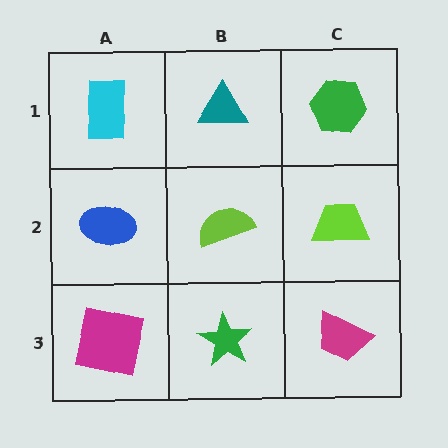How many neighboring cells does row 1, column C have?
2.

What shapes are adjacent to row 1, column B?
A lime semicircle (row 2, column B), a cyan rectangle (row 1, column A), a green hexagon (row 1, column C).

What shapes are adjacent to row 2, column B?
A teal triangle (row 1, column B), a green star (row 3, column B), a blue ellipse (row 2, column A), a lime trapezoid (row 2, column C).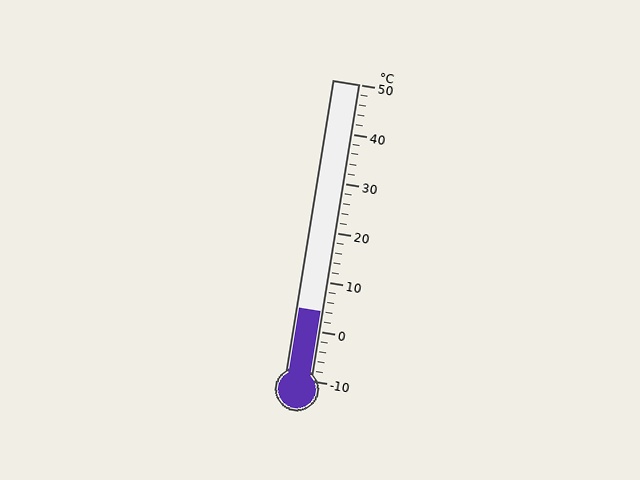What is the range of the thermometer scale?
The thermometer scale ranges from -10°C to 50°C.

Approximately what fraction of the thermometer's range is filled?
The thermometer is filled to approximately 25% of its range.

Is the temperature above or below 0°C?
The temperature is above 0°C.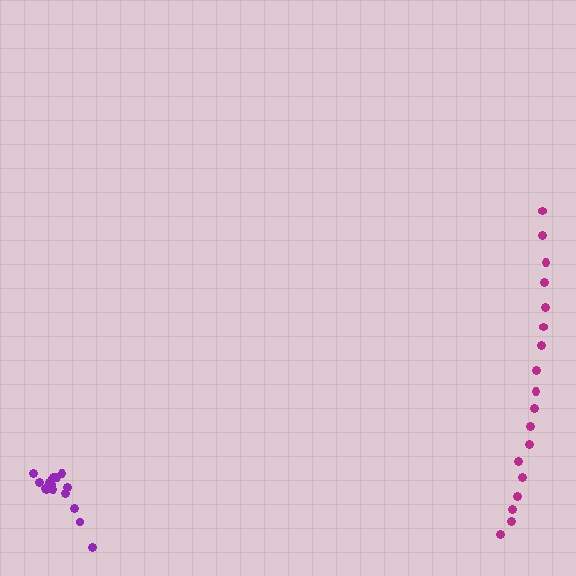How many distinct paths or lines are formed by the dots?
There are 2 distinct paths.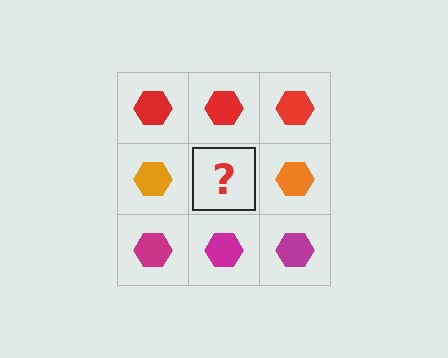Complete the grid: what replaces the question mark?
The question mark should be replaced with an orange hexagon.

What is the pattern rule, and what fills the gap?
The rule is that each row has a consistent color. The gap should be filled with an orange hexagon.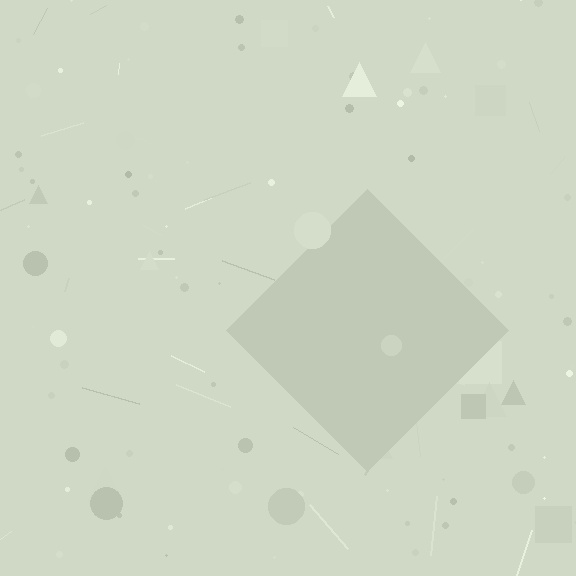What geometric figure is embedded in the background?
A diamond is embedded in the background.